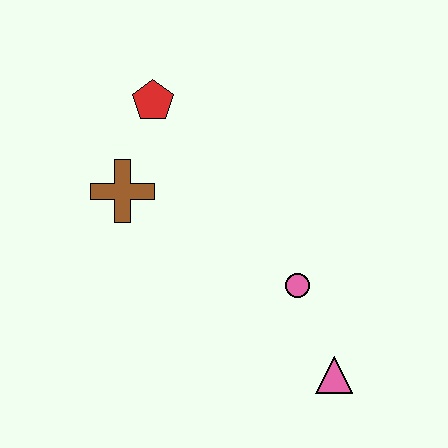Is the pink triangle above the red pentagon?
No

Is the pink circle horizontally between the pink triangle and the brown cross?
Yes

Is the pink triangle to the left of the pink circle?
No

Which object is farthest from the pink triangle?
The red pentagon is farthest from the pink triangle.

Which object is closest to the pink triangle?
The pink circle is closest to the pink triangle.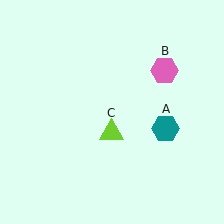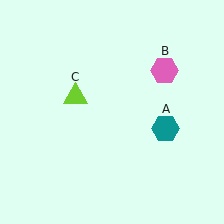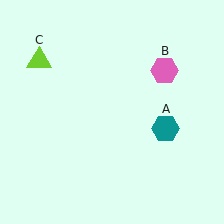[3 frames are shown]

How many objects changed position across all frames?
1 object changed position: lime triangle (object C).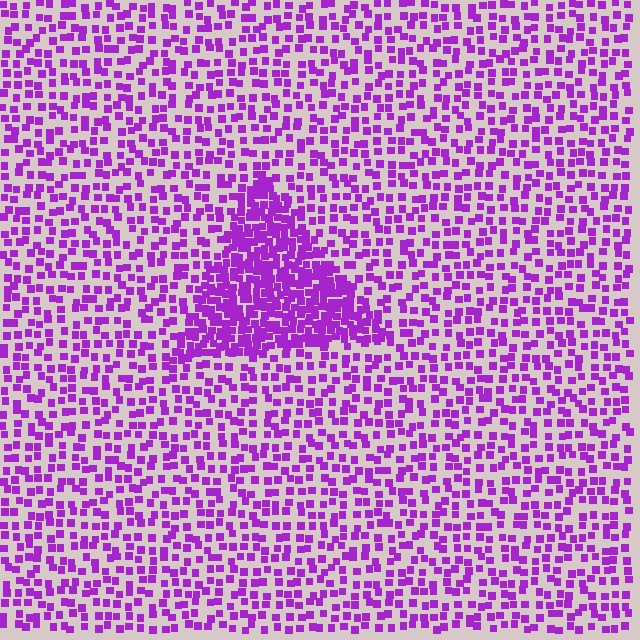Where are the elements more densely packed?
The elements are more densely packed inside the triangle boundary.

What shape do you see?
I see a triangle.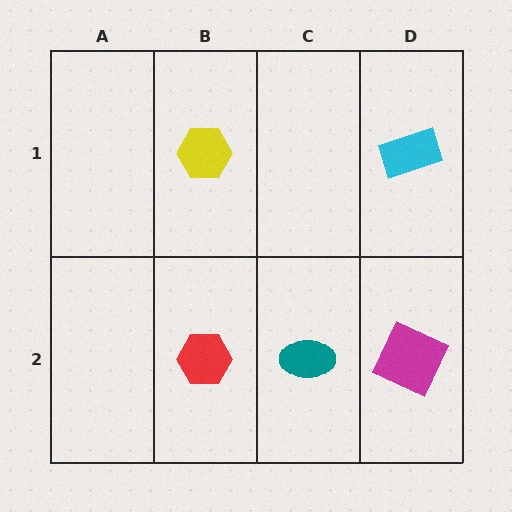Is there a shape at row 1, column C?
No, that cell is empty.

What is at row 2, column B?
A red hexagon.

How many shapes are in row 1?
2 shapes.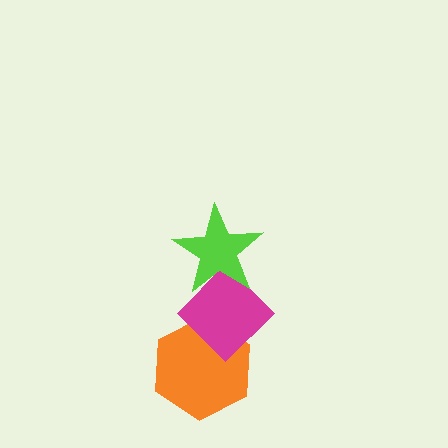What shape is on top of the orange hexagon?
The magenta diamond is on top of the orange hexagon.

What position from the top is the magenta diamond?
The magenta diamond is 2nd from the top.